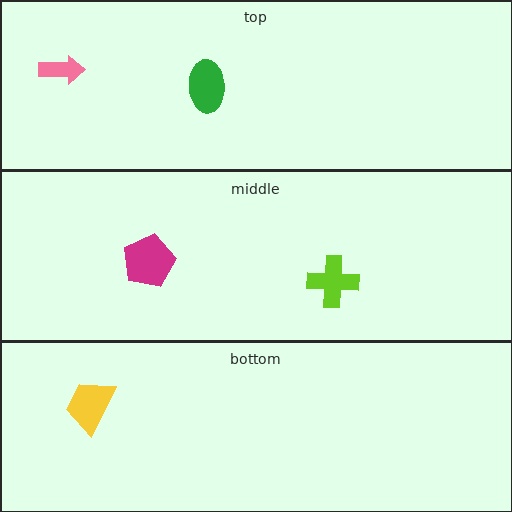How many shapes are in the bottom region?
1.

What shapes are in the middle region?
The lime cross, the magenta pentagon.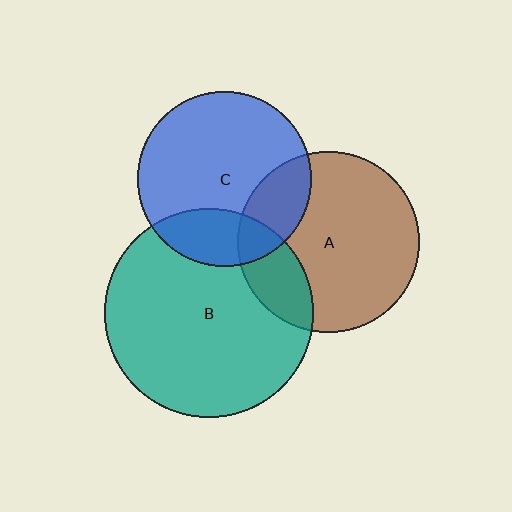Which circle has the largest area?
Circle B (teal).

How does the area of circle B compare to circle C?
Approximately 1.4 times.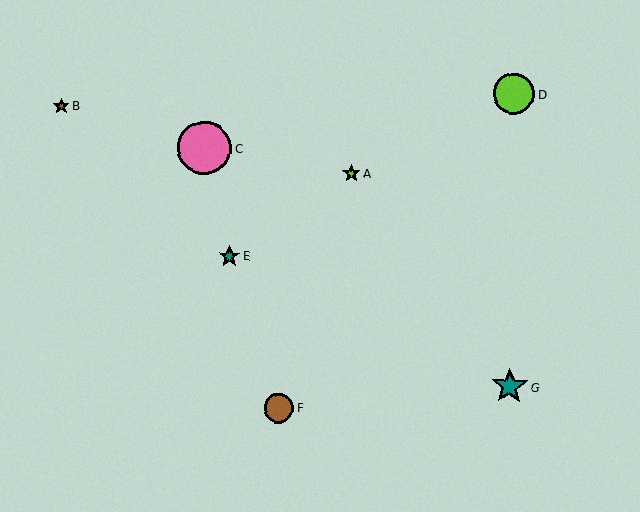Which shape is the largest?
The pink circle (labeled C) is the largest.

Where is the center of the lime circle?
The center of the lime circle is at (514, 94).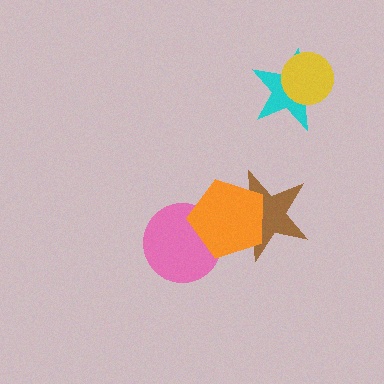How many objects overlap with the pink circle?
1 object overlaps with the pink circle.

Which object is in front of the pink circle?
The orange pentagon is in front of the pink circle.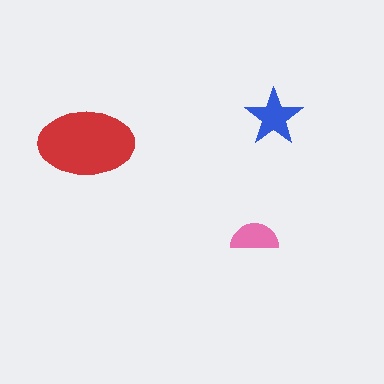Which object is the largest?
The red ellipse.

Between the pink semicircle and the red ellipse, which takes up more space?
The red ellipse.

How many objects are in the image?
There are 3 objects in the image.